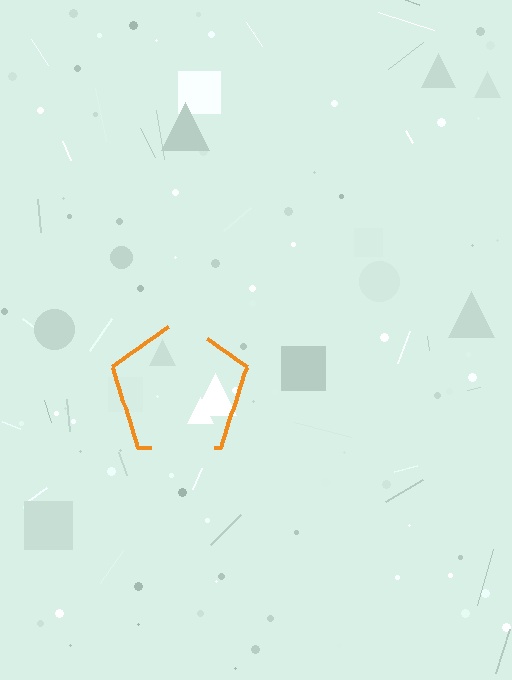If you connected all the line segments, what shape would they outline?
They would outline a pentagon.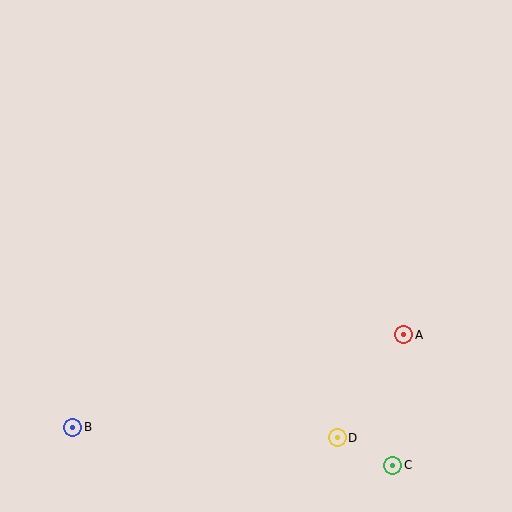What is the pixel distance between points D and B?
The distance between D and B is 265 pixels.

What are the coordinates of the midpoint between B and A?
The midpoint between B and A is at (238, 381).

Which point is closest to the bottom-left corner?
Point B is closest to the bottom-left corner.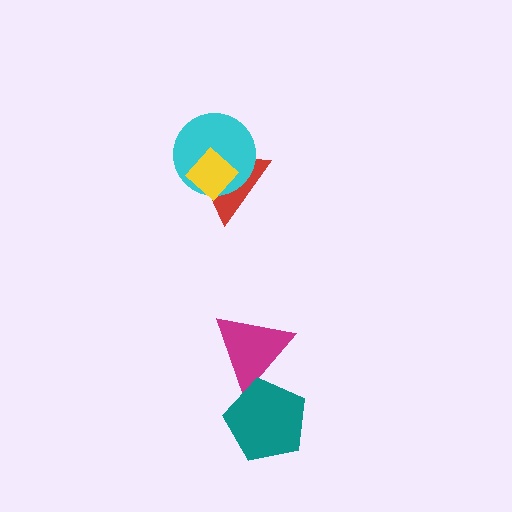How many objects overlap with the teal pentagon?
1 object overlaps with the teal pentagon.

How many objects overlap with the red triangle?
2 objects overlap with the red triangle.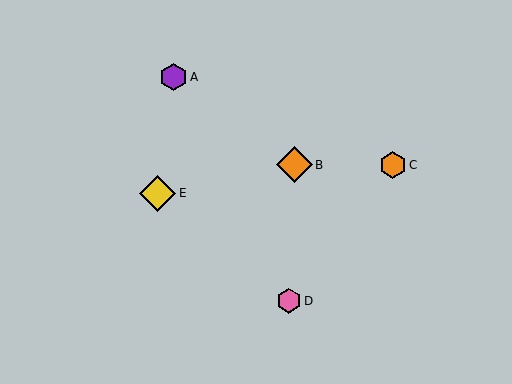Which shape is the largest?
The yellow diamond (labeled E) is the largest.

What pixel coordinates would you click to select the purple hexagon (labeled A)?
Click at (174, 77) to select the purple hexagon A.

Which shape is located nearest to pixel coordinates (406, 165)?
The orange hexagon (labeled C) at (393, 165) is nearest to that location.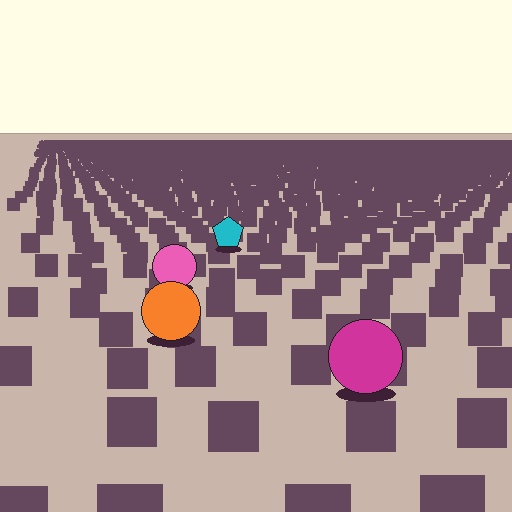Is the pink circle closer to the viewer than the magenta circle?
No. The magenta circle is closer — you can tell from the texture gradient: the ground texture is coarser near it.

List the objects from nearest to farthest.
From nearest to farthest: the magenta circle, the orange circle, the pink circle, the cyan pentagon.